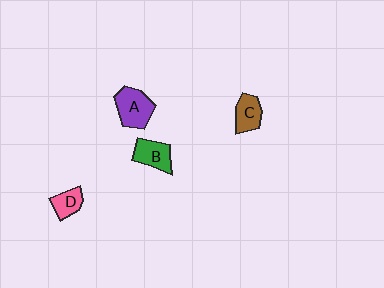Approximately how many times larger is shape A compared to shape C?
Approximately 1.4 times.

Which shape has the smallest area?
Shape D (pink).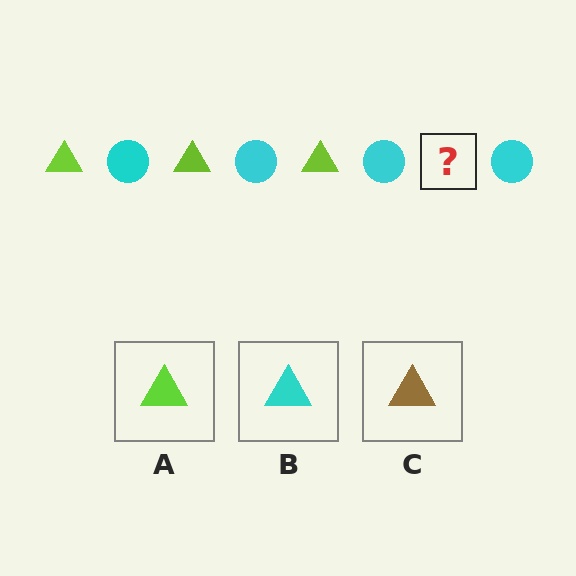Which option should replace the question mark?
Option A.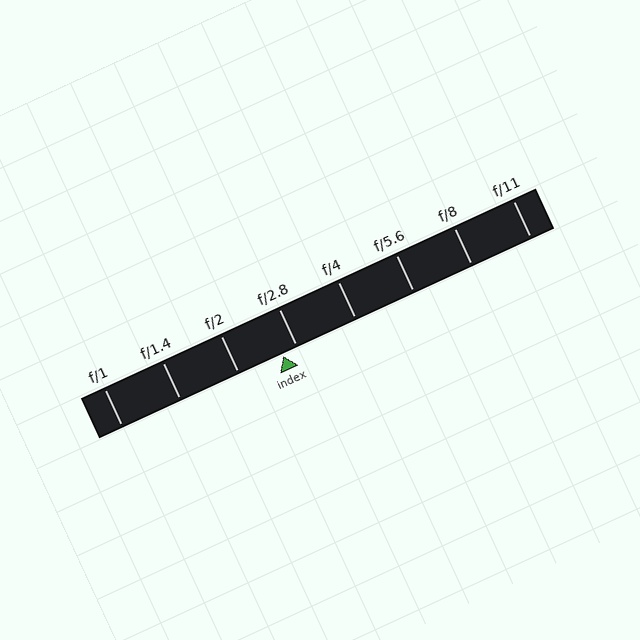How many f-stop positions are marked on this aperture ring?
There are 8 f-stop positions marked.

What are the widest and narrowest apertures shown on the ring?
The widest aperture shown is f/1 and the narrowest is f/11.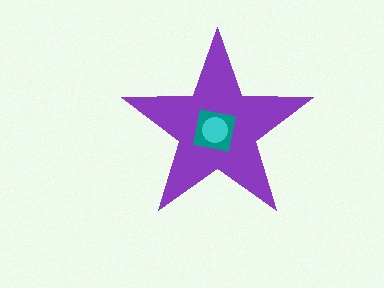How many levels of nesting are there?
3.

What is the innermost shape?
The cyan circle.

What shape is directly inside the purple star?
The teal square.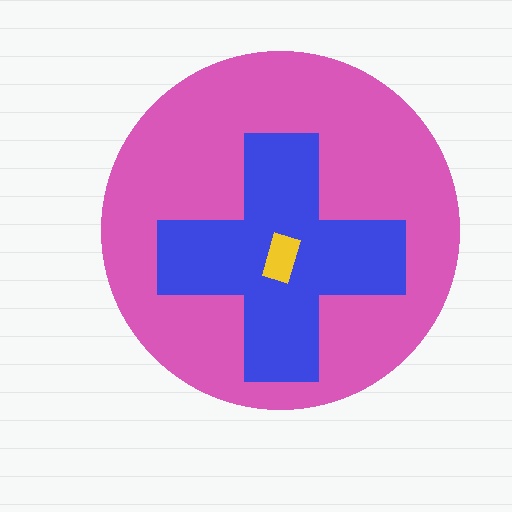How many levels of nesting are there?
3.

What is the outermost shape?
The pink circle.